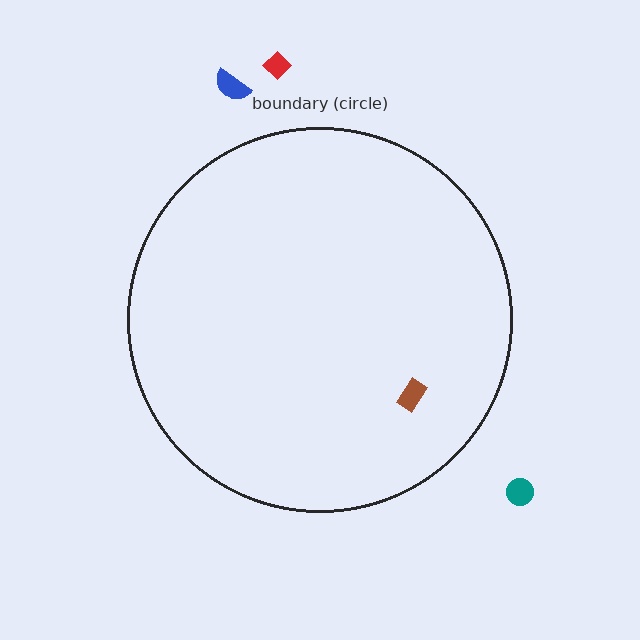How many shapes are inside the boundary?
1 inside, 3 outside.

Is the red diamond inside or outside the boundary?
Outside.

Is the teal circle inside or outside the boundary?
Outside.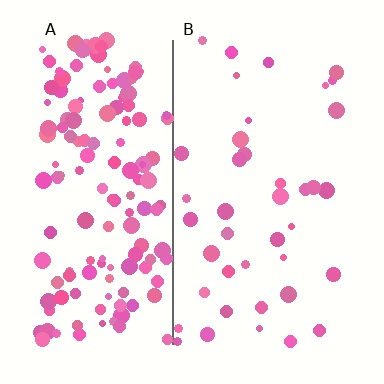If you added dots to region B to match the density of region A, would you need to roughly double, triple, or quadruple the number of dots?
Approximately quadruple.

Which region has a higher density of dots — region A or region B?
A (the left).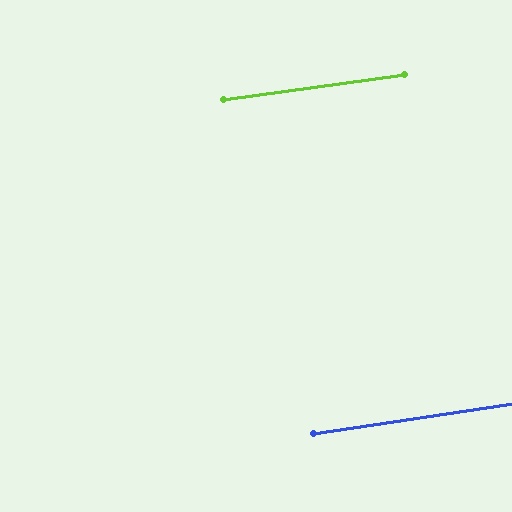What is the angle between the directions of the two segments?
Approximately 1 degree.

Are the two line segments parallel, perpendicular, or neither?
Parallel — their directions differ by only 0.9°.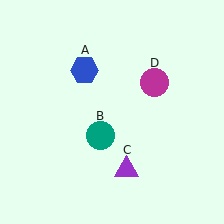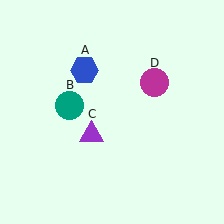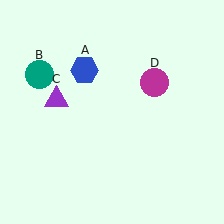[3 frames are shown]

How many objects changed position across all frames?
2 objects changed position: teal circle (object B), purple triangle (object C).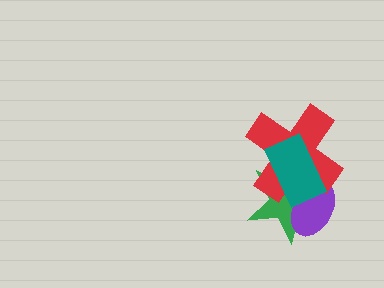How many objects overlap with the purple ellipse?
3 objects overlap with the purple ellipse.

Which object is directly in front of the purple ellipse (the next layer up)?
The red cross is directly in front of the purple ellipse.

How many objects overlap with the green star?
3 objects overlap with the green star.